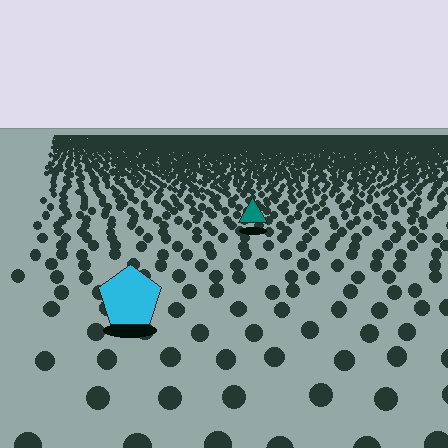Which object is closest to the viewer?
The cyan pentagon is closest. The texture marks near it are larger and more spread out.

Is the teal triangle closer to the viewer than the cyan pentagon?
No. The cyan pentagon is closer — you can tell from the texture gradient: the ground texture is coarser near it.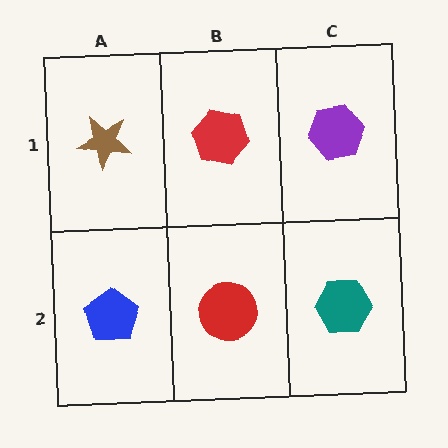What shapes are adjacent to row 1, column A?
A blue pentagon (row 2, column A), a red hexagon (row 1, column B).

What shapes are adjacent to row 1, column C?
A teal hexagon (row 2, column C), a red hexagon (row 1, column B).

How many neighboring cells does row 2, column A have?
2.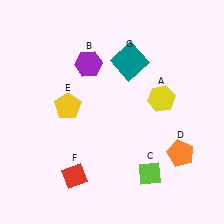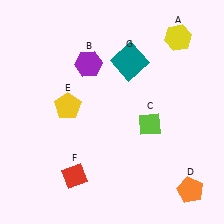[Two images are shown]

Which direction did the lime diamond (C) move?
The lime diamond (C) moved up.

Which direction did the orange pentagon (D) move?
The orange pentagon (D) moved down.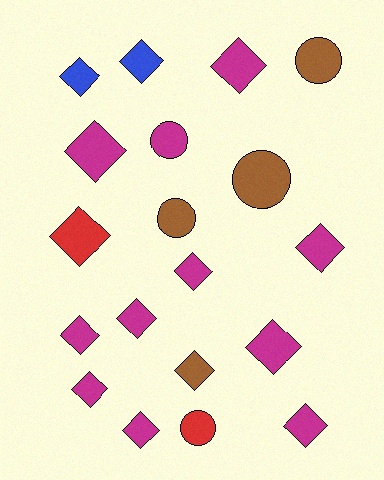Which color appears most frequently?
Magenta, with 11 objects.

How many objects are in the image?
There are 19 objects.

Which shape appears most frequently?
Diamond, with 14 objects.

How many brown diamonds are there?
There is 1 brown diamond.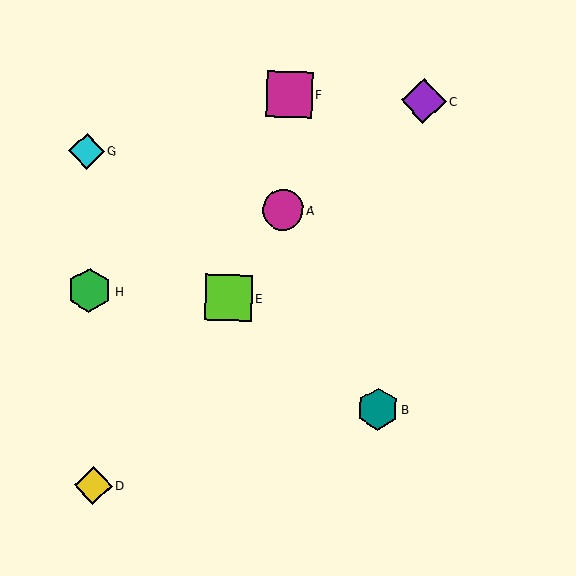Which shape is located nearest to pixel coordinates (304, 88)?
The magenta square (labeled F) at (290, 94) is nearest to that location.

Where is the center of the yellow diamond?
The center of the yellow diamond is at (93, 485).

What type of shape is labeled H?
Shape H is a green hexagon.